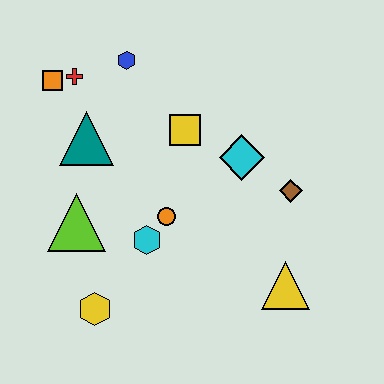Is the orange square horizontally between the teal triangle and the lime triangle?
No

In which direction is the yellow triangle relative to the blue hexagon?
The yellow triangle is below the blue hexagon.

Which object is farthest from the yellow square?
The yellow hexagon is farthest from the yellow square.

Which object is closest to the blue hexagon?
The red cross is closest to the blue hexagon.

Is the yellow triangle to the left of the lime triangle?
No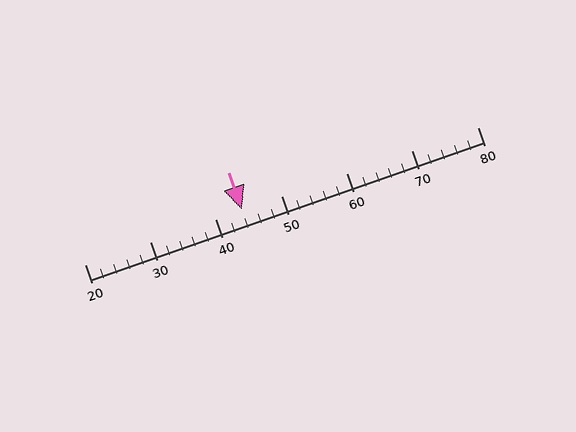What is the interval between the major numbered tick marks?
The major tick marks are spaced 10 units apart.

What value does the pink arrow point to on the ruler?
The pink arrow points to approximately 44.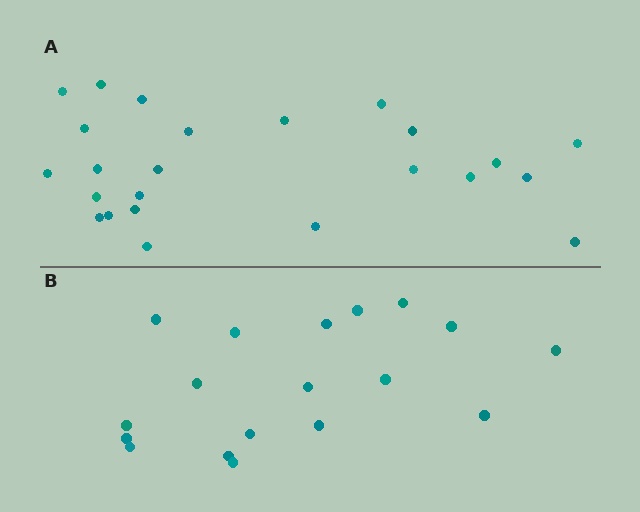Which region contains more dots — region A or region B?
Region A (the top region) has more dots.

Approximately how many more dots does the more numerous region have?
Region A has about 6 more dots than region B.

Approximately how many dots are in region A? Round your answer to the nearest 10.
About 20 dots. (The exact count is 24, which rounds to 20.)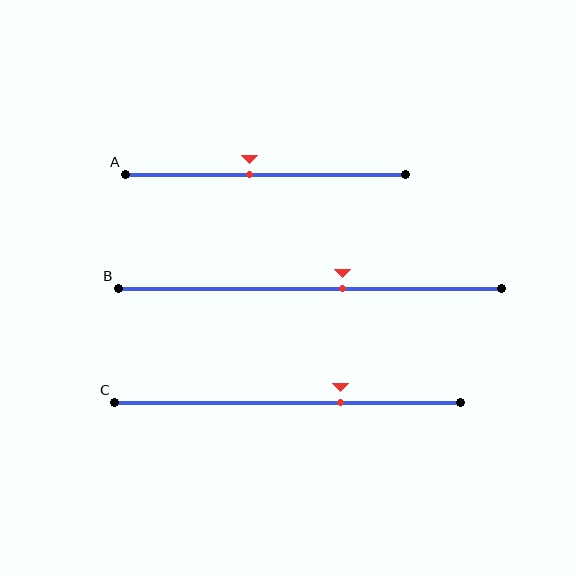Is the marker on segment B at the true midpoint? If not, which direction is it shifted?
No, the marker on segment B is shifted to the right by about 8% of the segment length.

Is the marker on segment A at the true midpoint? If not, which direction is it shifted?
No, the marker on segment A is shifted to the left by about 6% of the segment length.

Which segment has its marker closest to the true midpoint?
Segment A has its marker closest to the true midpoint.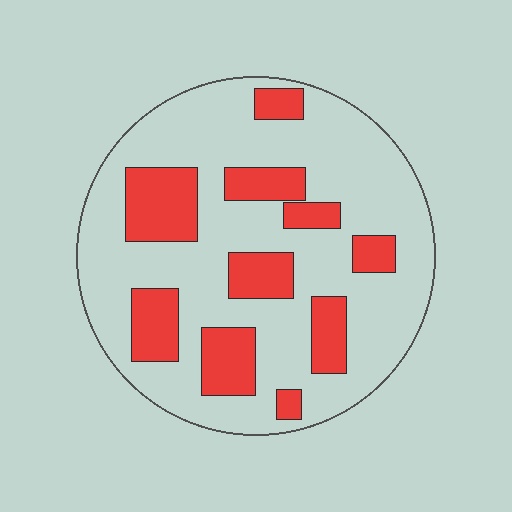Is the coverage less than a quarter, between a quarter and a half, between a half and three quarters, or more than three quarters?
Between a quarter and a half.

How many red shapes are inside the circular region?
10.